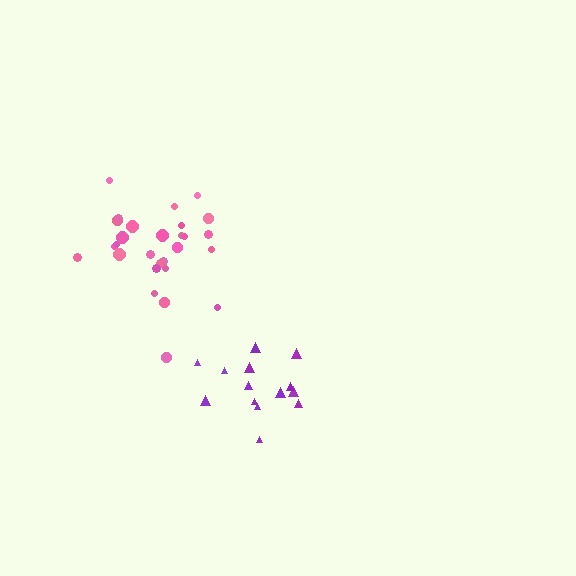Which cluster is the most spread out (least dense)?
Purple.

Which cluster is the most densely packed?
Pink.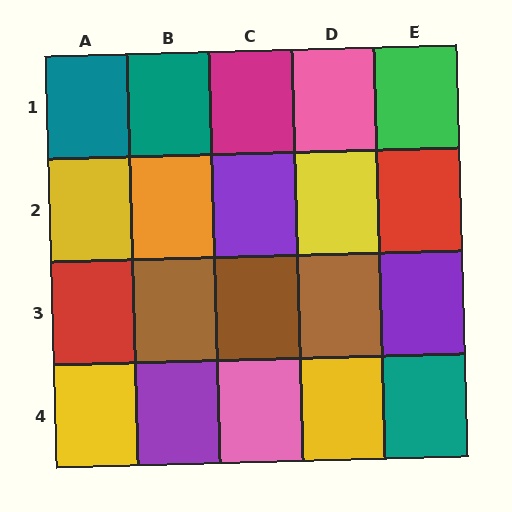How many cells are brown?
3 cells are brown.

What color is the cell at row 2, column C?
Purple.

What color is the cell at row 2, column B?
Orange.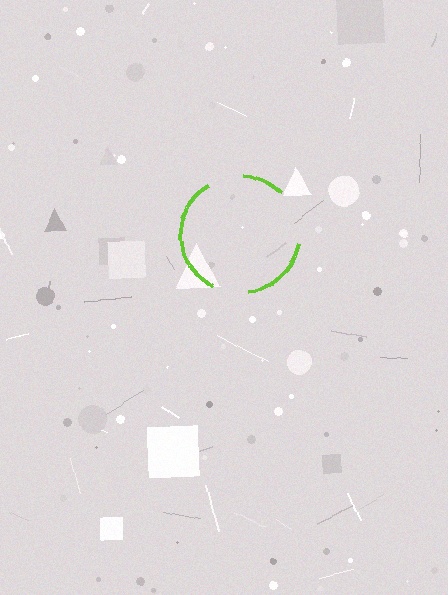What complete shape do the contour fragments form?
The contour fragments form a circle.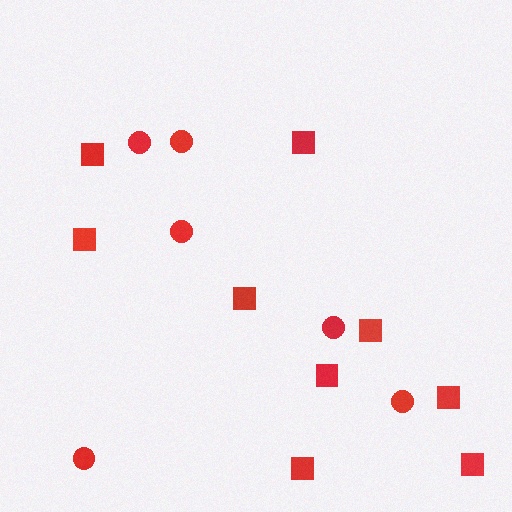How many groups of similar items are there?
There are 2 groups: one group of circles (6) and one group of squares (9).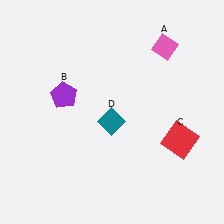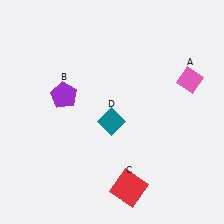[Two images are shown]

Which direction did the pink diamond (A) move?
The pink diamond (A) moved down.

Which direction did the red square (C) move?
The red square (C) moved left.